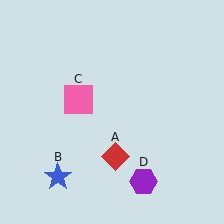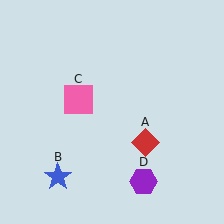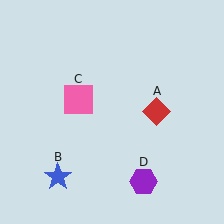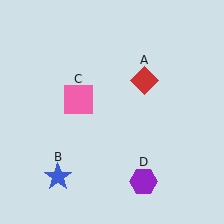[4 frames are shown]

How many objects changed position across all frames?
1 object changed position: red diamond (object A).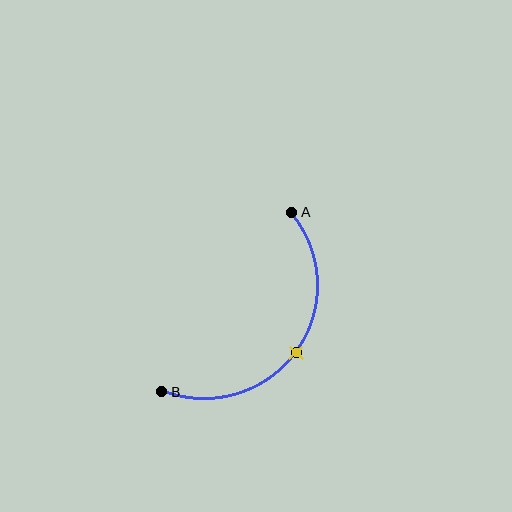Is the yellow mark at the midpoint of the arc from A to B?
Yes. The yellow mark lies on the arc at equal arc-length from both A and B — it is the arc midpoint.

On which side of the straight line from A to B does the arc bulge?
The arc bulges below and to the right of the straight line connecting A and B.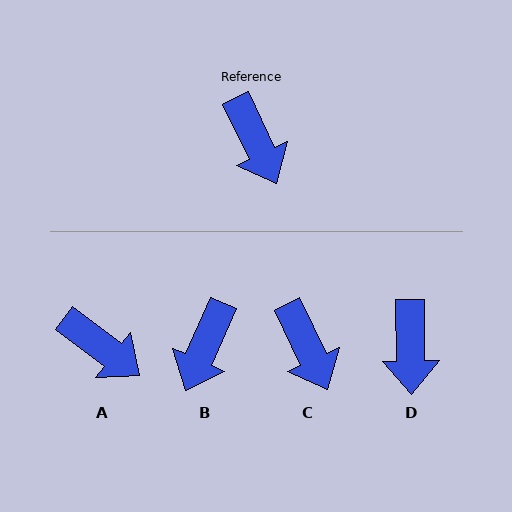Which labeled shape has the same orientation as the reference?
C.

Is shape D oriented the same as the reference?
No, it is off by about 25 degrees.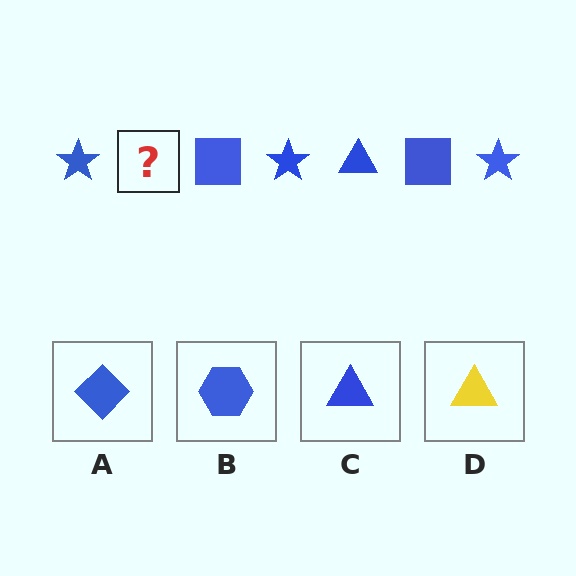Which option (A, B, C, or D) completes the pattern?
C.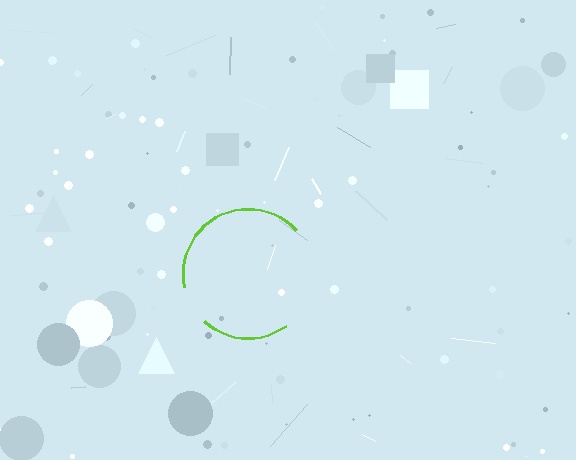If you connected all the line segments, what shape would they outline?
They would outline a circle.